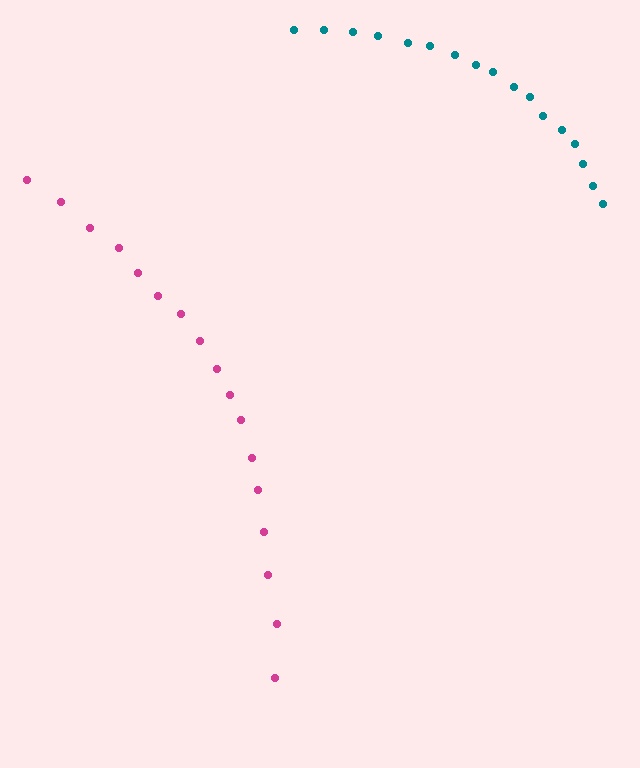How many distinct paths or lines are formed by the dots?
There are 2 distinct paths.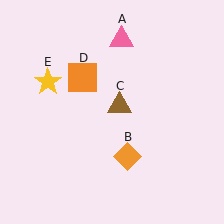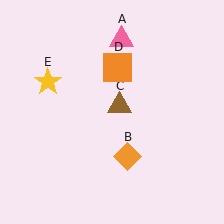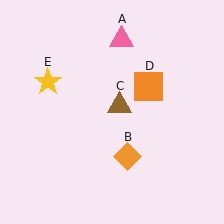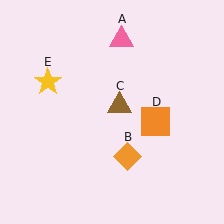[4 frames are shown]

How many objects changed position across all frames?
1 object changed position: orange square (object D).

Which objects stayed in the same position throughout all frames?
Pink triangle (object A) and orange diamond (object B) and brown triangle (object C) and yellow star (object E) remained stationary.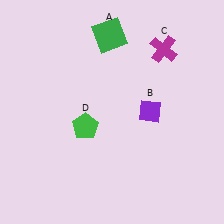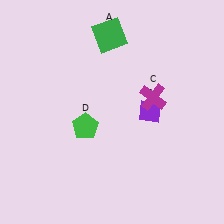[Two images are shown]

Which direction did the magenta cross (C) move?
The magenta cross (C) moved down.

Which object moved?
The magenta cross (C) moved down.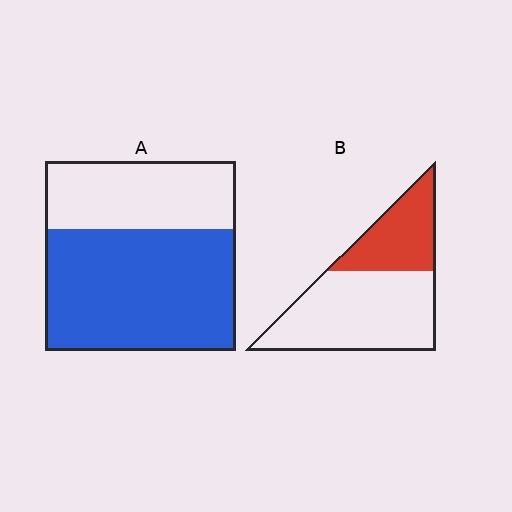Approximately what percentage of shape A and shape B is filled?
A is approximately 65% and B is approximately 35%.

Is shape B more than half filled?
No.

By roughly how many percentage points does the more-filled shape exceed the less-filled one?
By roughly 30 percentage points (A over B).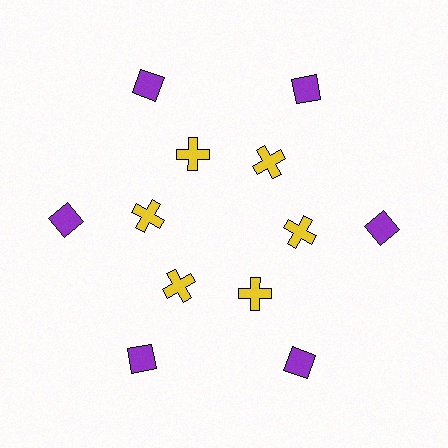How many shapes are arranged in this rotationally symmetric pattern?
There are 12 shapes, arranged in 6 groups of 2.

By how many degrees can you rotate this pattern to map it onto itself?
The pattern maps onto itself every 60 degrees of rotation.